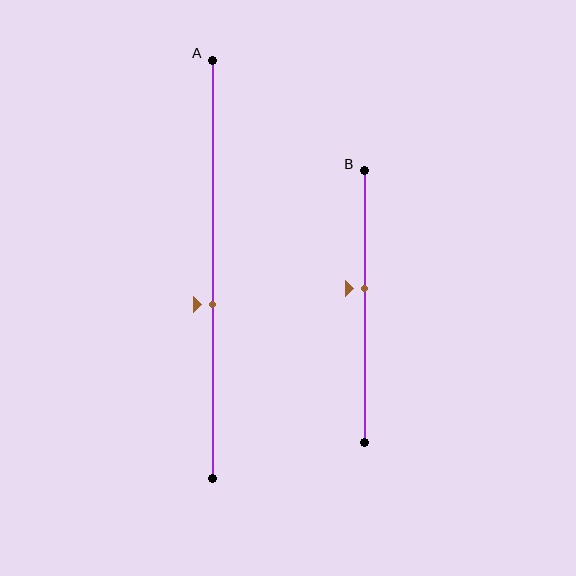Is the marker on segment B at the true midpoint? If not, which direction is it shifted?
No, the marker on segment B is shifted upward by about 7% of the segment length.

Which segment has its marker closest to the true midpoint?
Segment B has its marker closest to the true midpoint.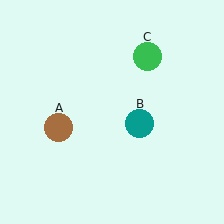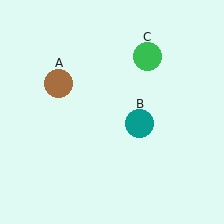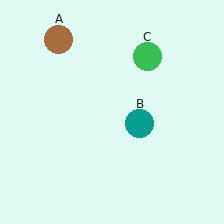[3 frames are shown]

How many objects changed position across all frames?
1 object changed position: brown circle (object A).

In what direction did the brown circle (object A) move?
The brown circle (object A) moved up.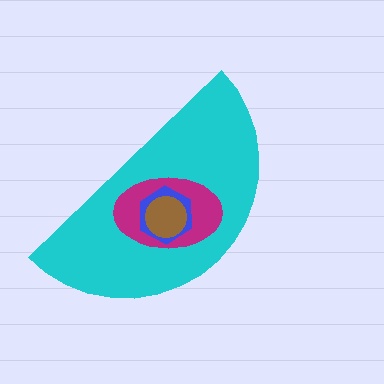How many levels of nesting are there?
4.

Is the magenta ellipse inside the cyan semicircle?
Yes.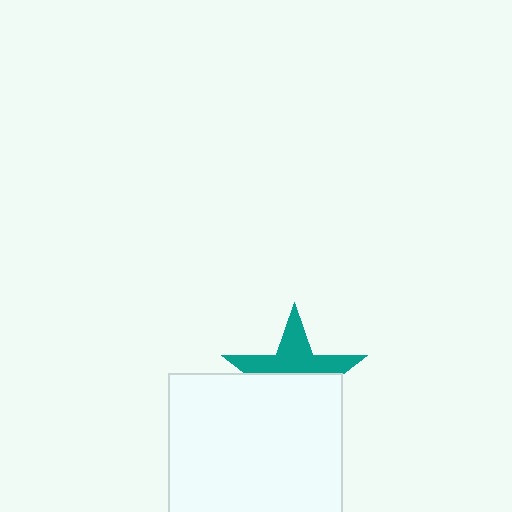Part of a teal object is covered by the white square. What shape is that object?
It is a star.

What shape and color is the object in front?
The object in front is a white square.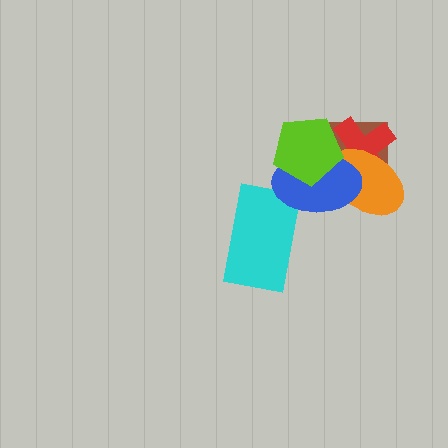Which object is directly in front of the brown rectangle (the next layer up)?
The red cross is directly in front of the brown rectangle.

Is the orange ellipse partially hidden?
Yes, it is partially covered by another shape.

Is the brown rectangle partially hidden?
Yes, it is partially covered by another shape.